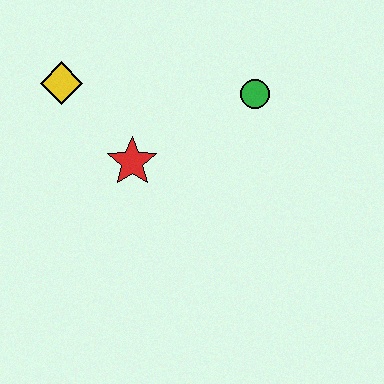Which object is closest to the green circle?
The red star is closest to the green circle.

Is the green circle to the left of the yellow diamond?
No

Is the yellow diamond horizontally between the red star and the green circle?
No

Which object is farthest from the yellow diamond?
The green circle is farthest from the yellow diamond.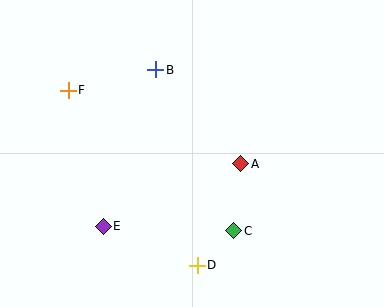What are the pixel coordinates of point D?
Point D is at (197, 265).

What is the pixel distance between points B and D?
The distance between B and D is 200 pixels.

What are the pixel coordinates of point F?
Point F is at (68, 90).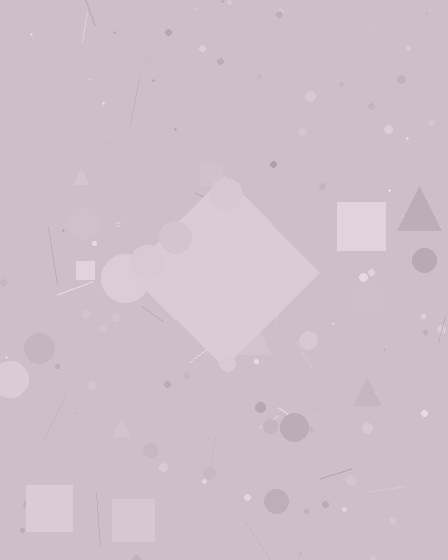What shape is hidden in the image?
A diamond is hidden in the image.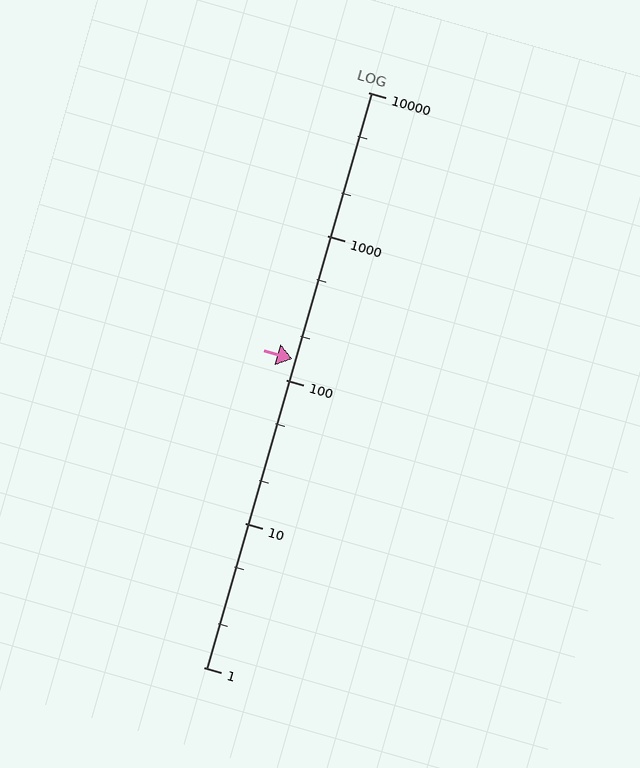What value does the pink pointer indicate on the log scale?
The pointer indicates approximately 140.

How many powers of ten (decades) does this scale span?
The scale spans 4 decades, from 1 to 10000.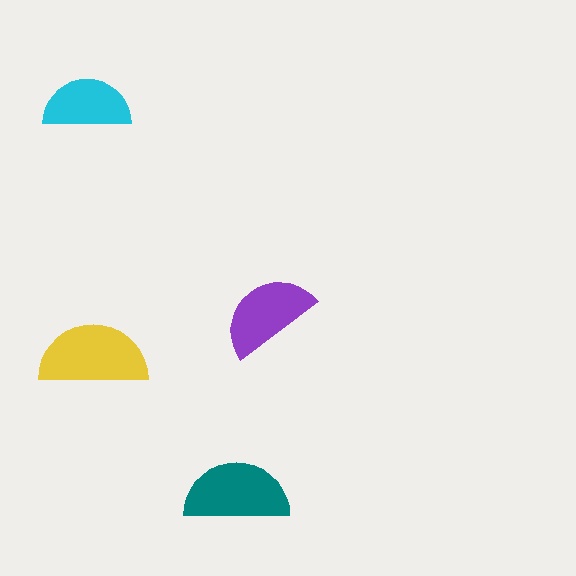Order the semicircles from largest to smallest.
the yellow one, the teal one, the purple one, the cyan one.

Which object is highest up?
The cyan semicircle is topmost.